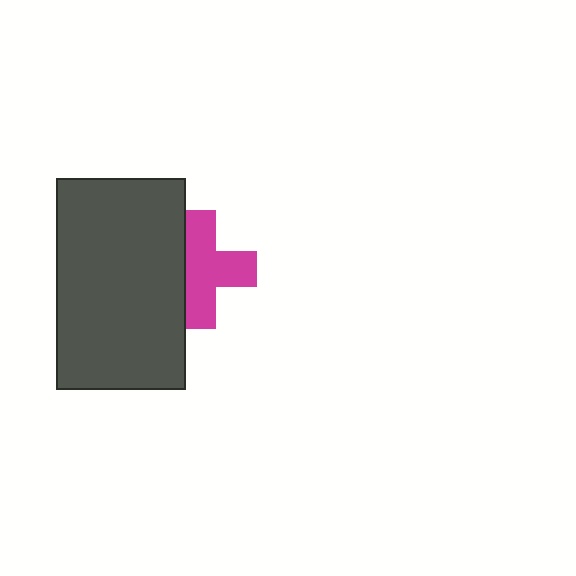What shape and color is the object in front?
The object in front is a dark gray rectangle.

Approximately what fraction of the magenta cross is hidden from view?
Roughly 30% of the magenta cross is hidden behind the dark gray rectangle.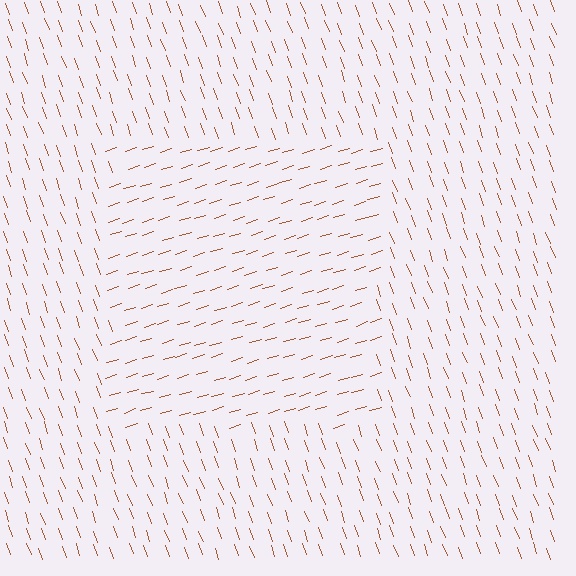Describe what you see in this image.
The image is filled with small brown line segments. A rectangle region in the image has lines oriented differently from the surrounding lines, creating a visible texture boundary.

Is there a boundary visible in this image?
Yes, there is a texture boundary formed by a change in line orientation.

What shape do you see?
I see a rectangle.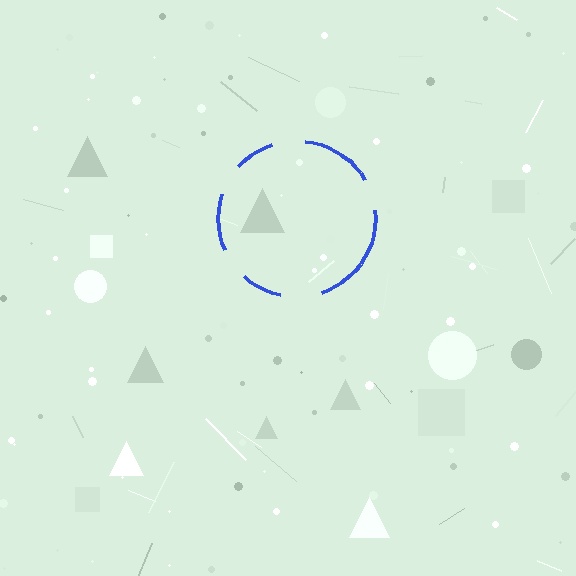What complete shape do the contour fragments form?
The contour fragments form a circle.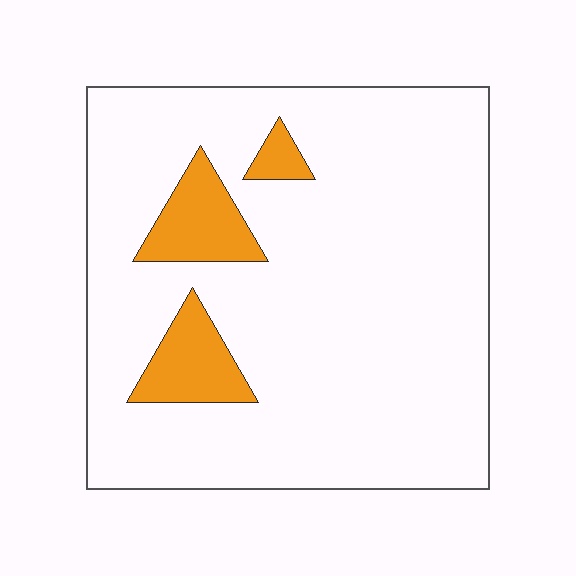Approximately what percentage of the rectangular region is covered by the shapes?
Approximately 10%.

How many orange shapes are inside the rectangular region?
3.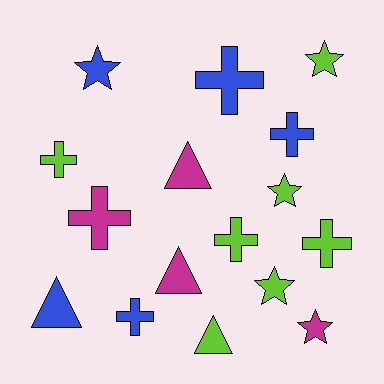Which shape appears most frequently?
Cross, with 7 objects.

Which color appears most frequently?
Lime, with 7 objects.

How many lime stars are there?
There are 3 lime stars.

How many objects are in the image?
There are 16 objects.